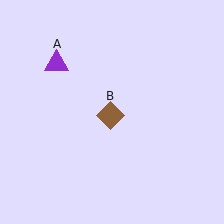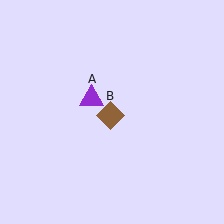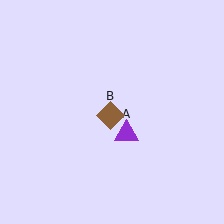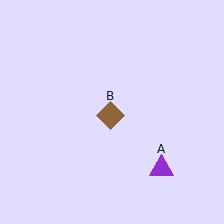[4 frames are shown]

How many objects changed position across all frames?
1 object changed position: purple triangle (object A).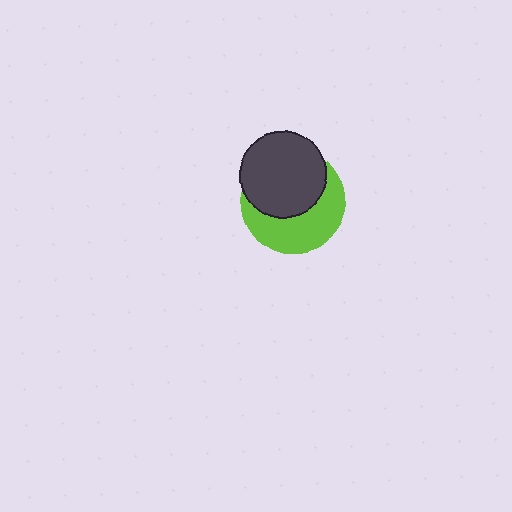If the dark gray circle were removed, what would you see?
You would see the complete lime circle.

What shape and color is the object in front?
The object in front is a dark gray circle.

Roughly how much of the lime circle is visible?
About half of it is visible (roughly 48%).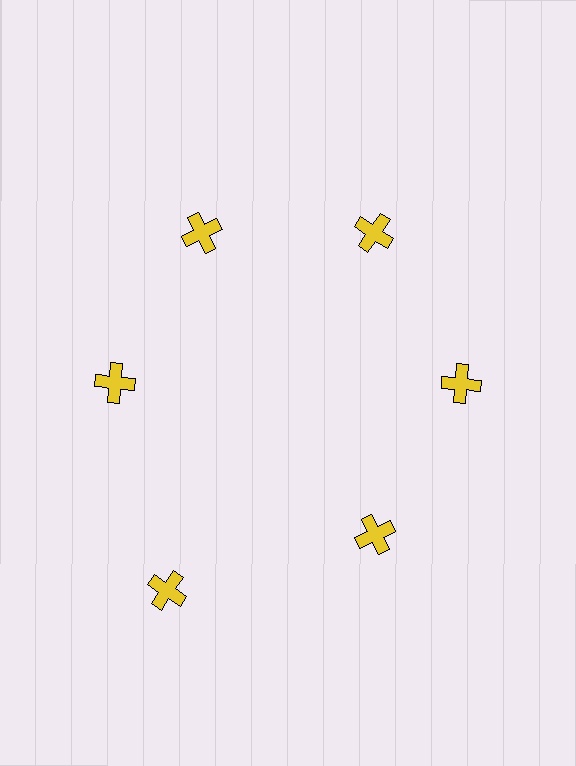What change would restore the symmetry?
The symmetry would be restored by moving it inward, back onto the ring so that all 6 crosses sit at equal angles and equal distance from the center.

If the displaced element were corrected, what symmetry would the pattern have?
It would have 6-fold rotational symmetry — the pattern would map onto itself every 60 degrees.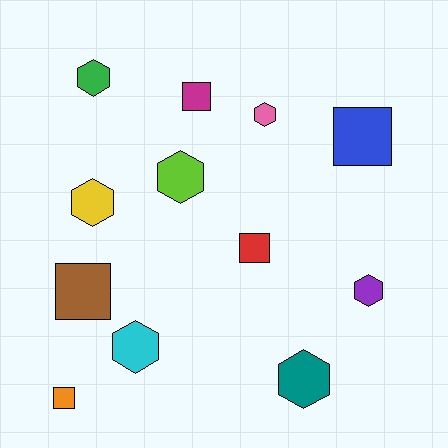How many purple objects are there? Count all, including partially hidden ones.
There is 1 purple object.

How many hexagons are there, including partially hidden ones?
There are 7 hexagons.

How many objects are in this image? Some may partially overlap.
There are 12 objects.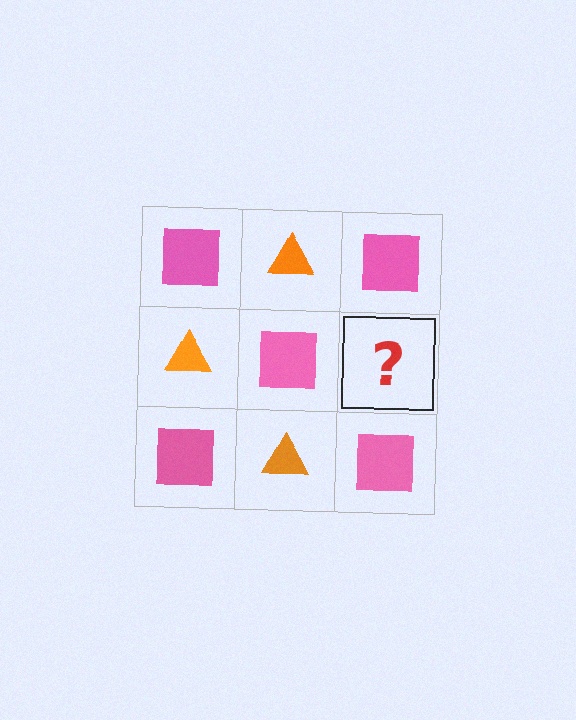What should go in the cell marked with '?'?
The missing cell should contain an orange triangle.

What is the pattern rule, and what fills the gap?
The rule is that it alternates pink square and orange triangle in a checkerboard pattern. The gap should be filled with an orange triangle.